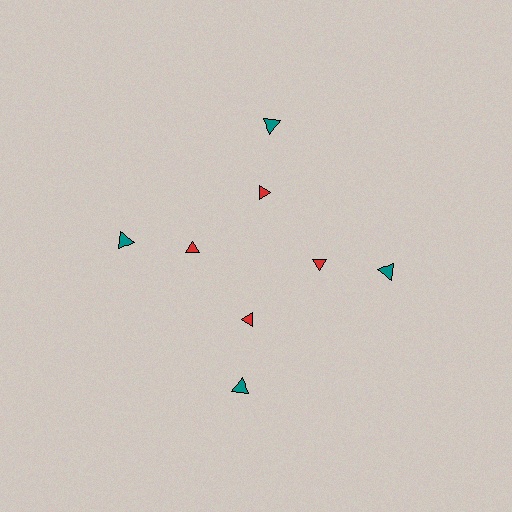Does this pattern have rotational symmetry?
Yes, this pattern has 4-fold rotational symmetry. It looks the same after rotating 90 degrees around the center.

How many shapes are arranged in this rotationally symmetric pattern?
There are 8 shapes, arranged in 4 groups of 2.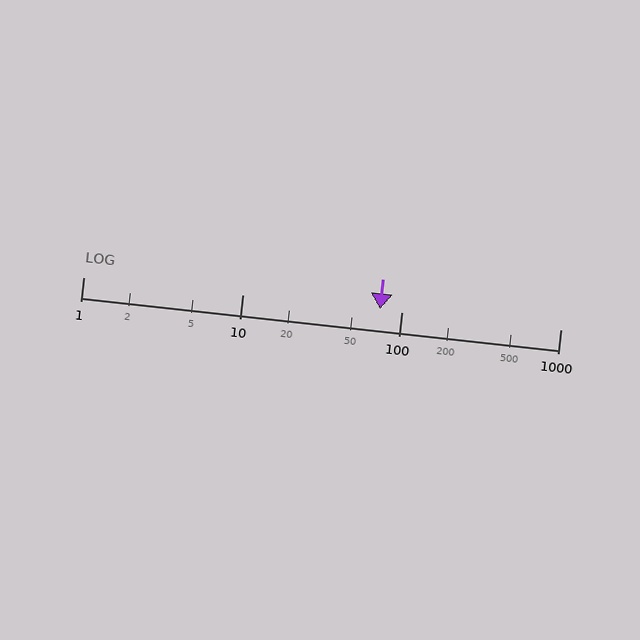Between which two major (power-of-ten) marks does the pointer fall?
The pointer is between 10 and 100.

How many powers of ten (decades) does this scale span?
The scale spans 3 decades, from 1 to 1000.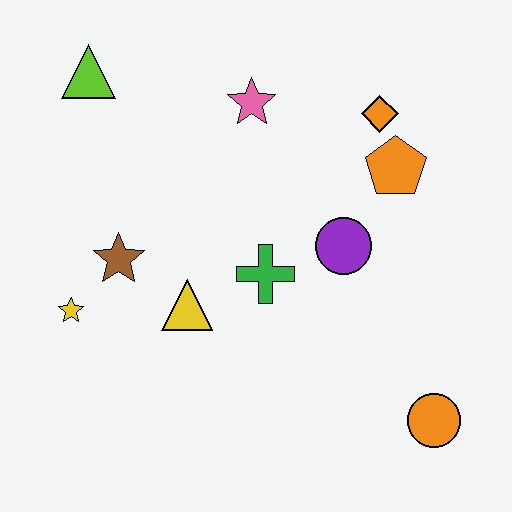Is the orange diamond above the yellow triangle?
Yes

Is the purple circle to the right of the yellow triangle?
Yes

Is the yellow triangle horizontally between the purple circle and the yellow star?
Yes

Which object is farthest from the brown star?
The orange circle is farthest from the brown star.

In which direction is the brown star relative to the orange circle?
The brown star is to the left of the orange circle.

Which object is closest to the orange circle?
The purple circle is closest to the orange circle.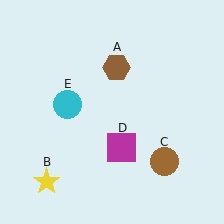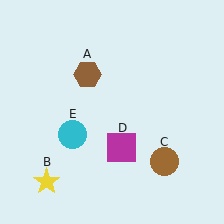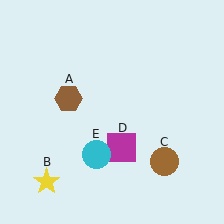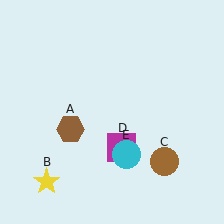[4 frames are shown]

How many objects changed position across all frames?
2 objects changed position: brown hexagon (object A), cyan circle (object E).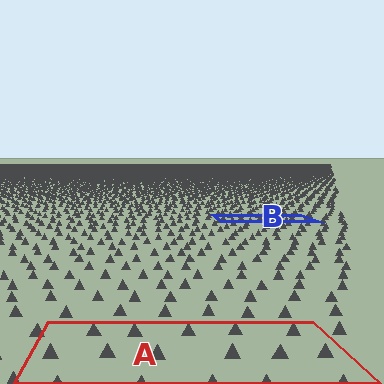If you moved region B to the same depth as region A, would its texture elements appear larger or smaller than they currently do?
They would appear larger. At a closer depth, the same texture elements are projected at a bigger on-screen size.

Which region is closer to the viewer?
Region A is closer. The texture elements there are larger and more spread out.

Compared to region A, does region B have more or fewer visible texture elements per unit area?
Region B has more texture elements per unit area — they are packed more densely because it is farther away.